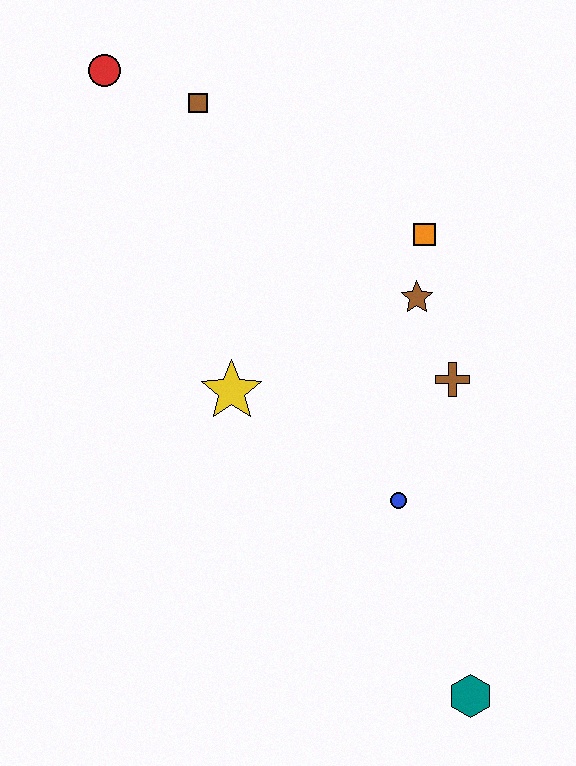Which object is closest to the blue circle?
The brown cross is closest to the blue circle.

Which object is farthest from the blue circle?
The red circle is farthest from the blue circle.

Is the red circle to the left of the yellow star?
Yes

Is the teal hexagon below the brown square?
Yes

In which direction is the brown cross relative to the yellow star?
The brown cross is to the right of the yellow star.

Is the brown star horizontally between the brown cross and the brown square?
Yes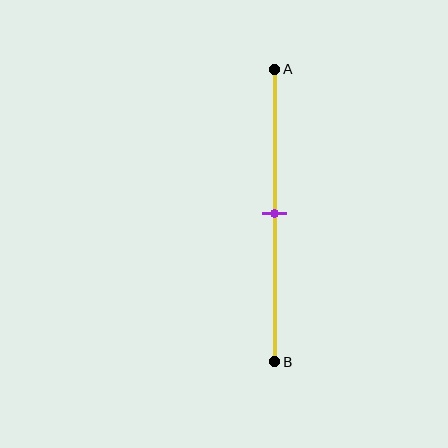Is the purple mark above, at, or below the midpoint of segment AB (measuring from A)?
The purple mark is approximately at the midpoint of segment AB.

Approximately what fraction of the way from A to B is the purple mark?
The purple mark is approximately 50% of the way from A to B.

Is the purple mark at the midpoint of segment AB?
Yes, the mark is approximately at the midpoint.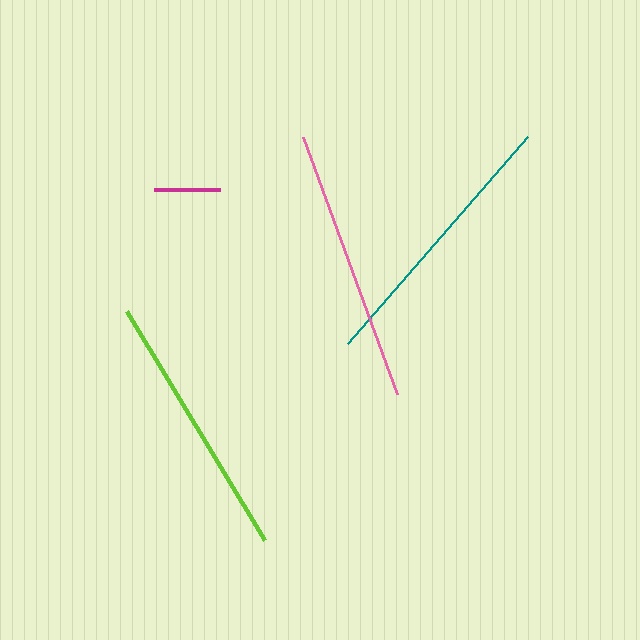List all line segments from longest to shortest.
From longest to shortest: teal, pink, lime, magenta.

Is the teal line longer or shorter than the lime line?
The teal line is longer than the lime line.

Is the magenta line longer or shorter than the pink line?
The pink line is longer than the magenta line.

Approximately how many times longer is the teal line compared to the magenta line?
The teal line is approximately 4.2 times the length of the magenta line.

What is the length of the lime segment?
The lime segment is approximately 267 pixels long.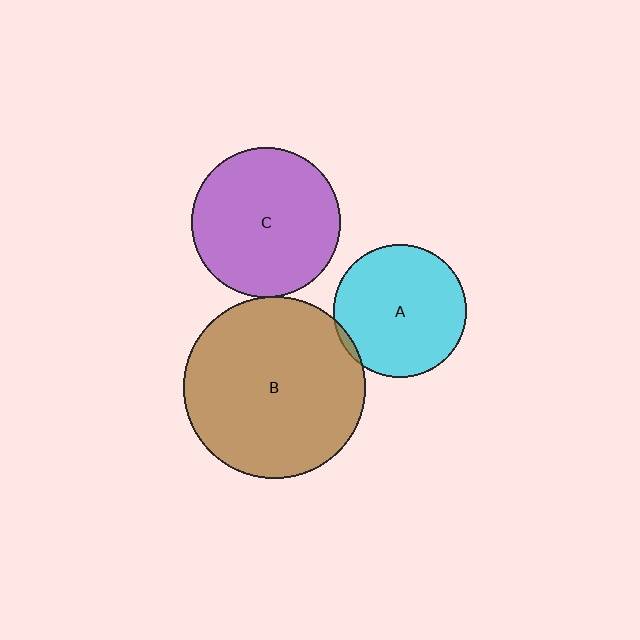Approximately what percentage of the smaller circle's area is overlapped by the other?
Approximately 5%.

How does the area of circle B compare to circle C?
Approximately 1.5 times.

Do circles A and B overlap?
Yes.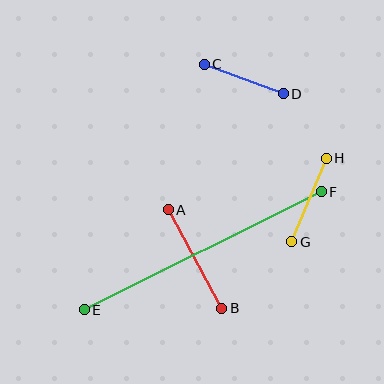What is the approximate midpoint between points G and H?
The midpoint is at approximately (309, 200) pixels.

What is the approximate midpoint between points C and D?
The midpoint is at approximately (244, 79) pixels.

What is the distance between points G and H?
The distance is approximately 91 pixels.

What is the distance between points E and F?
The distance is approximately 265 pixels.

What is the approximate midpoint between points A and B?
The midpoint is at approximately (195, 259) pixels.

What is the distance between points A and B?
The distance is approximately 112 pixels.